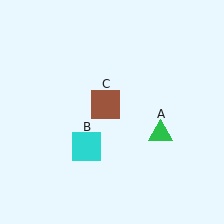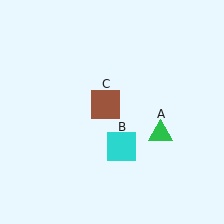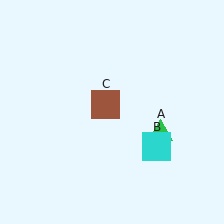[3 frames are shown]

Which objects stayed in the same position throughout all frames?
Green triangle (object A) and brown square (object C) remained stationary.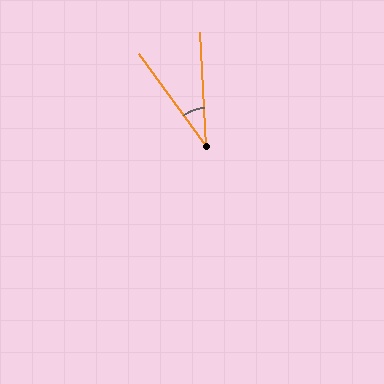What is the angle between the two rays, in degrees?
Approximately 33 degrees.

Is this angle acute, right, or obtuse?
It is acute.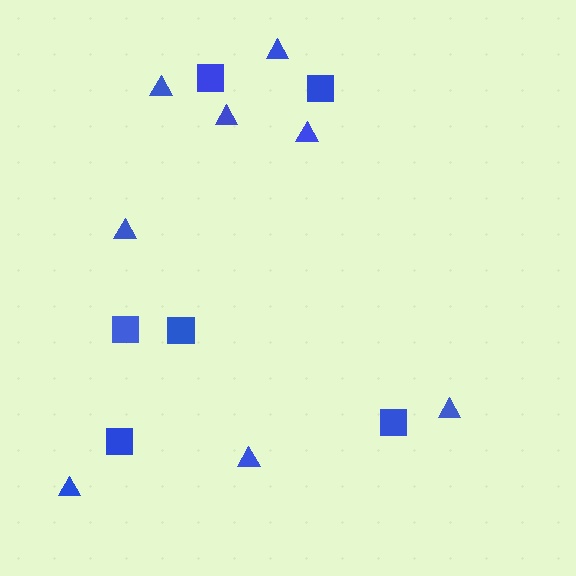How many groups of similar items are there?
There are 2 groups: one group of triangles (8) and one group of squares (6).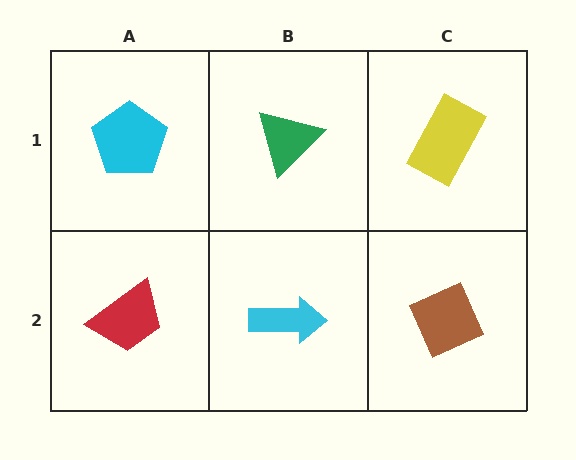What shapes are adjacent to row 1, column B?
A cyan arrow (row 2, column B), a cyan pentagon (row 1, column A), a yellow rectangle (row 1, column C).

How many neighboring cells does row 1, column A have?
2.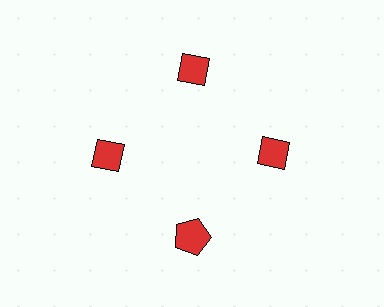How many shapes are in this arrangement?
There are 4 shapes arranged in a ring pattern.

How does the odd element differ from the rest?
It has a different shape: pentagon instead of diamond.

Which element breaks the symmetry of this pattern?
The red pentagon at roughly the 6 o'clock position breaks the symmetry. All other shapes are red diamonds.